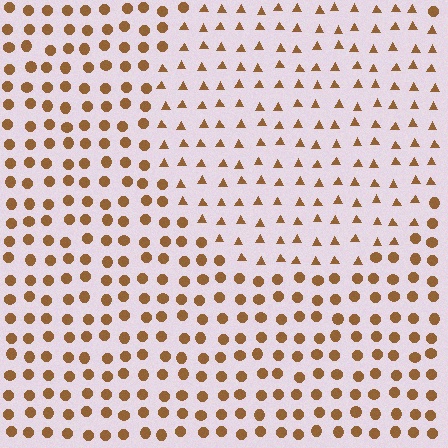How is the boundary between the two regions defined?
The boundary is defined by a change in element shape: triangles inside vs. circles outside. All elements share the same color and spacing.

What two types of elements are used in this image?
The image uses triangles inside the circle region and circles outside it.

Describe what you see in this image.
The image is filled with small brown elements arranged in a uniform grid. A circle-shaped region contains triangles, while the surrounding area contains circles. The boundary is defined purely by the change in element shape.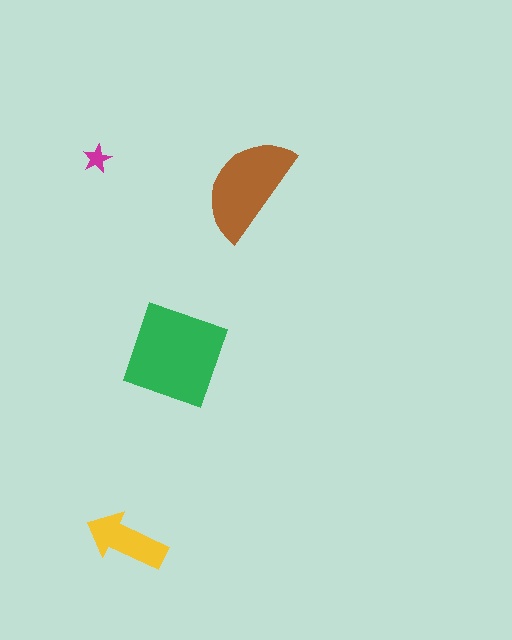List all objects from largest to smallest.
The green square, the brown semicircle, the yellow arrow, the magenta star.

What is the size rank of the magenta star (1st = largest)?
4th.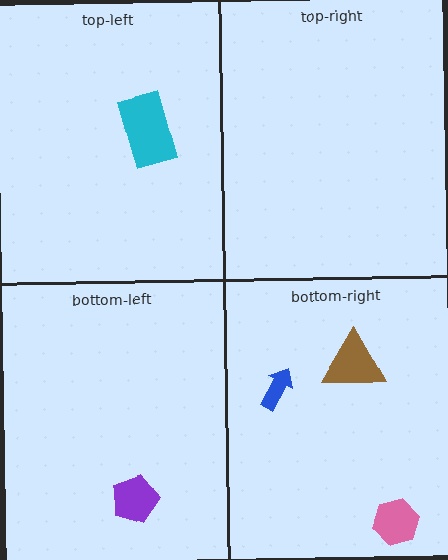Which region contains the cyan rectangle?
The top-left region.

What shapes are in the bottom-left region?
The purple pentagon.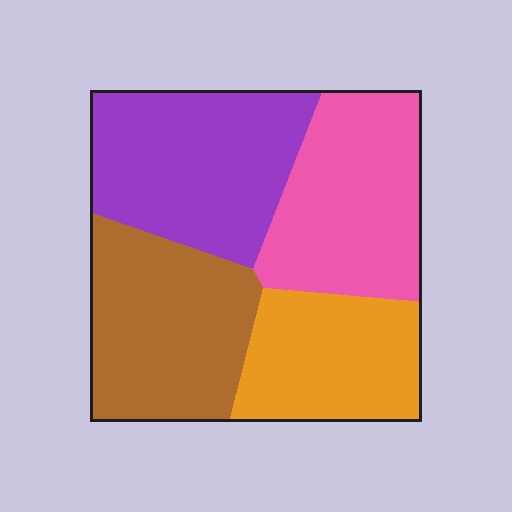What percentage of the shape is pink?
Pink takes up about one quarter (1/4) of the shape.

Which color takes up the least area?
Orange, at roughly 20%.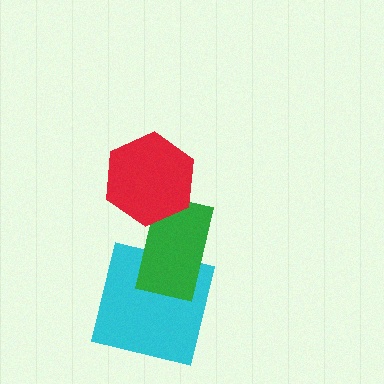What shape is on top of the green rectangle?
The red hexagon is on top of the green rectangle.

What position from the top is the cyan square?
The cyan square is 3rd from the top.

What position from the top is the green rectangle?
The green rectangle is 2nd from the top.